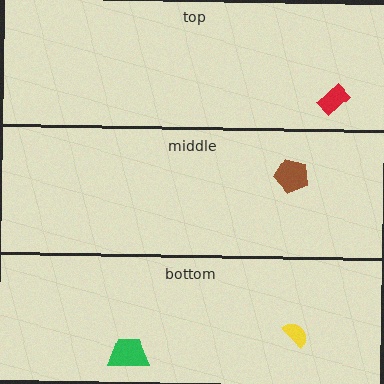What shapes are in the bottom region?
The yellow semicircle, the green trapezoid.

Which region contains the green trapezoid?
The bottom region.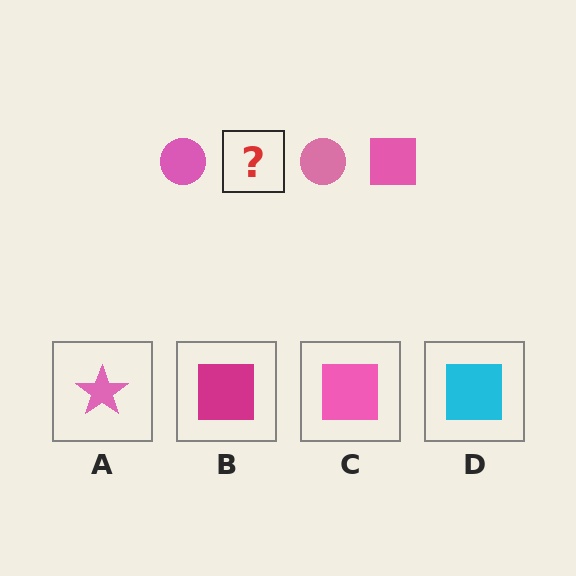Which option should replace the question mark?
Option C.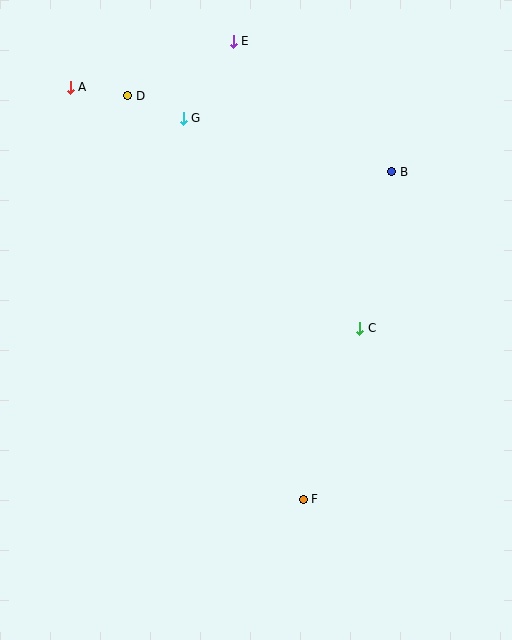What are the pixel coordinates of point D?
Point D is at (128, 96).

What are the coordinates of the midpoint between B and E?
The midpoint between B and E is at (313, 106).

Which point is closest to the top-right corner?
Point B is closest to the top-right corner.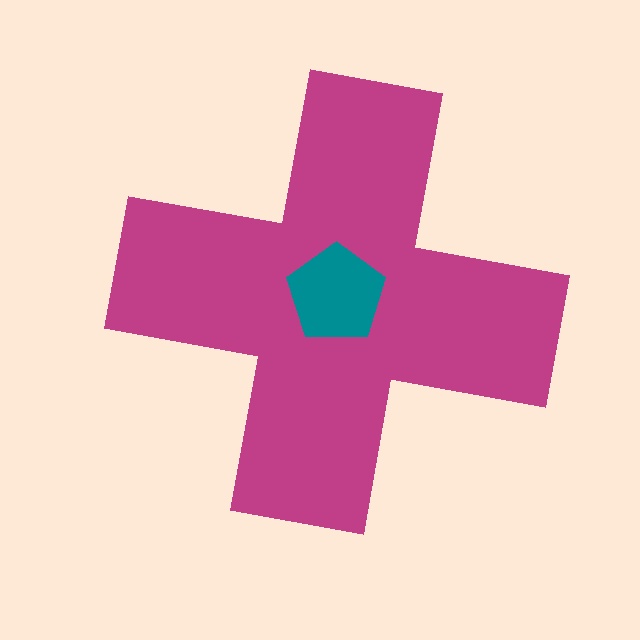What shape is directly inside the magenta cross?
The teal pentagon.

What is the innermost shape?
The teal pentagon.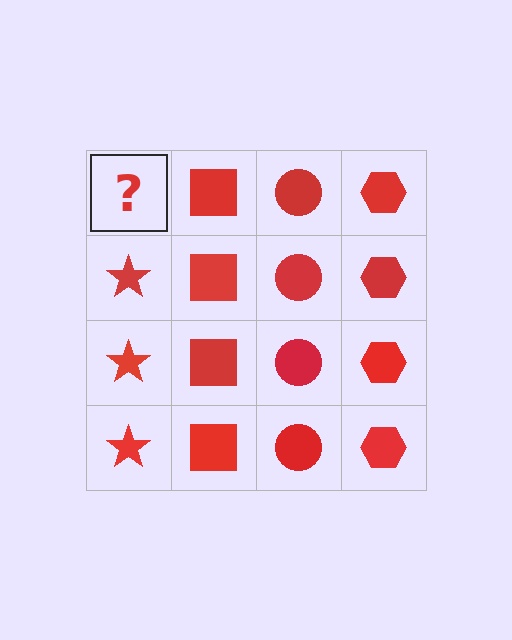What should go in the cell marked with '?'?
The missing cell should contain a red star.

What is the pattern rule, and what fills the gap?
The rule is that each column has a consistent shape. The gap should be filled with a red star.